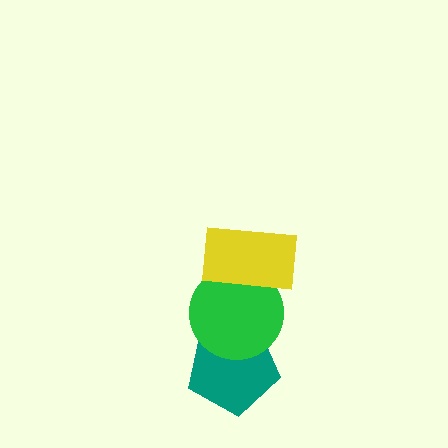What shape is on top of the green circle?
The yellow rectangle is on top of the green circle.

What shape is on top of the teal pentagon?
The green circle is on top of the teal pentagon.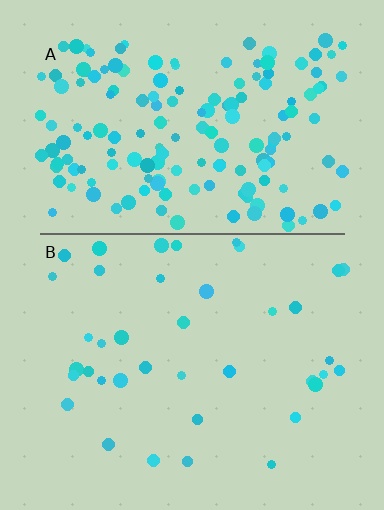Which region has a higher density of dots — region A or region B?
A (the top).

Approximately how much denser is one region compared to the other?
Approximately 4.2× — region A over region B.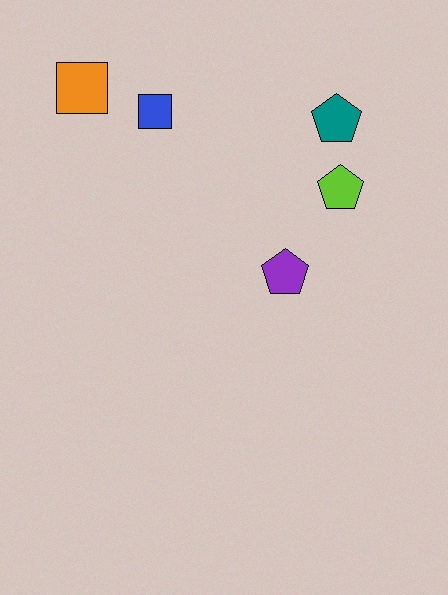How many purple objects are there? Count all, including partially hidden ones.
There is 1 purple object.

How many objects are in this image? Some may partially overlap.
There are 5 objects.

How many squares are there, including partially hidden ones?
There are 2 squares.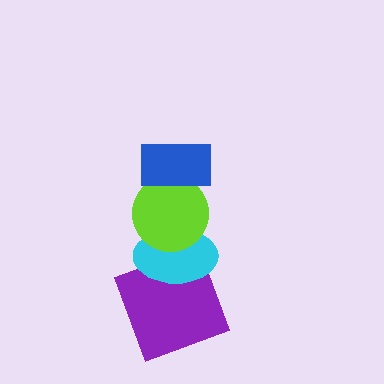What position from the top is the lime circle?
The lime circle is 2nd from the top.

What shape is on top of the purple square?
The cyan ellipse is on top of the purple square.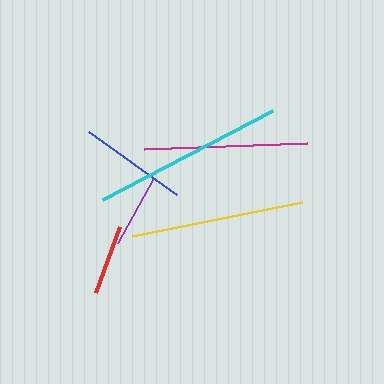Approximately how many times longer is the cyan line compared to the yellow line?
The cyan line is approximately 1.1 times the length of the yellow line.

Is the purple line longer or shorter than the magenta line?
The magenta line is longer than the purple line.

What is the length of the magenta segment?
The magenta segment is approximately 164 pixels long.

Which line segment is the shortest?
The red line is the shortest at approximately 70 pixels.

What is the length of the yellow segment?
The yellow segment is approximately 173 pixels long.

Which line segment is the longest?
The cyan line is the longest at approximately 192 pixels.